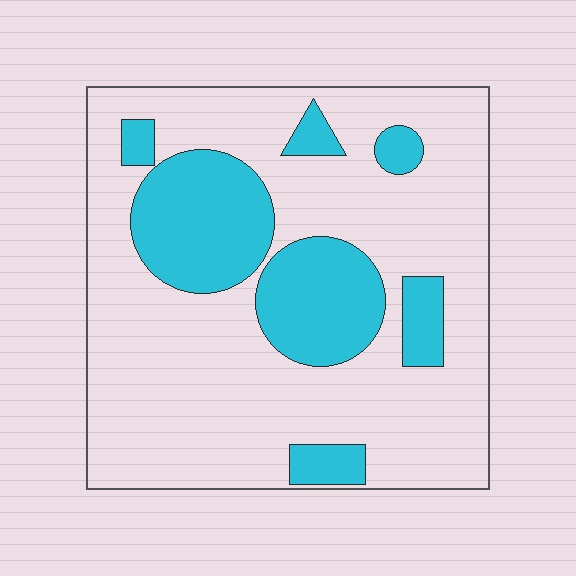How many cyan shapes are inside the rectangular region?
7.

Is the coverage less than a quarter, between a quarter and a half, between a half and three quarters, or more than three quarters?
Between a quarter and a half.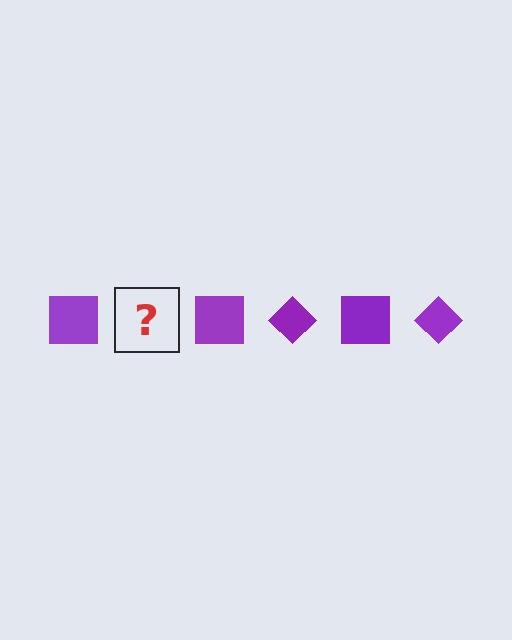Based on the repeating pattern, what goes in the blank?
The blank should be a purple diamond.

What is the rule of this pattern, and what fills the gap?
The rule is that the pattern cycles through square, diamond shapes in purple. The gap should be filled with a purple diamond.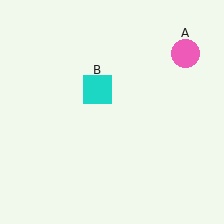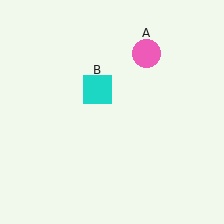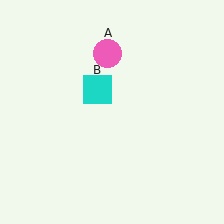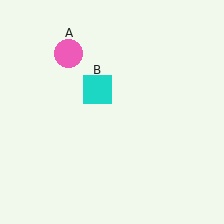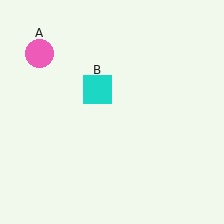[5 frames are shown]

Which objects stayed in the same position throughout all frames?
Cyan square (object B) remained stationary.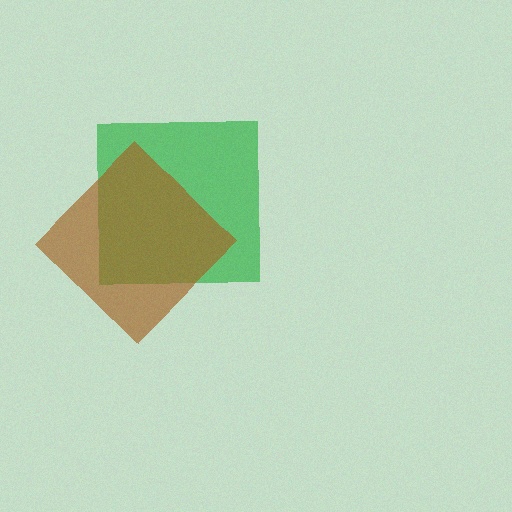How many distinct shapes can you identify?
There are 2 distinct shapes: a green square, a brown diamond.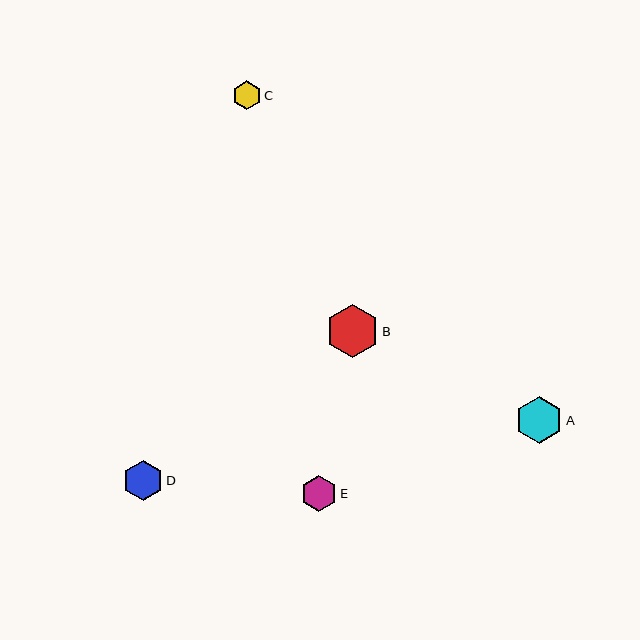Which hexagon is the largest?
Hexagon B is the largest with a size of approximately 53 pixels.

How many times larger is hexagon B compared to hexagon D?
Hexagon B is approximately 1.3 times the size of hexagon D.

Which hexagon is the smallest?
Hexagon C is the smallest with a size of approximately 29 pixels.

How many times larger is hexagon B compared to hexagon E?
Hexagon B is approximately 1.4 times the size of hexagon E.